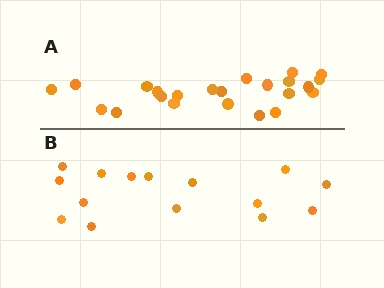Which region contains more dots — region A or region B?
Region A (the top region) has more dots.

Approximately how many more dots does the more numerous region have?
Region A has roughly 8 or so more dots than region B.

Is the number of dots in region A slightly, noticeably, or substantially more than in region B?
Region A has substantially more. The ratio is roughly 1.5 to 1.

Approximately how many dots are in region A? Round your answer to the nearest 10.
About 20 dots. (The exact count is 23, which rounds to 20.)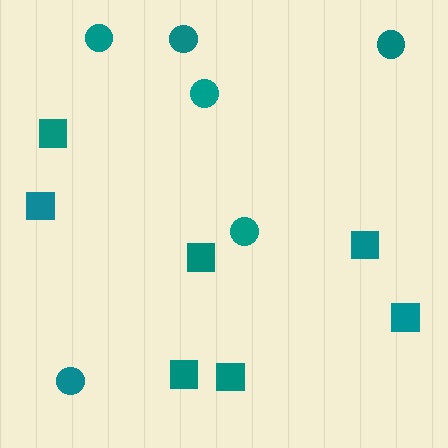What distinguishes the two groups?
There are 2 groups: one group of squares (7) and one group of circles (6).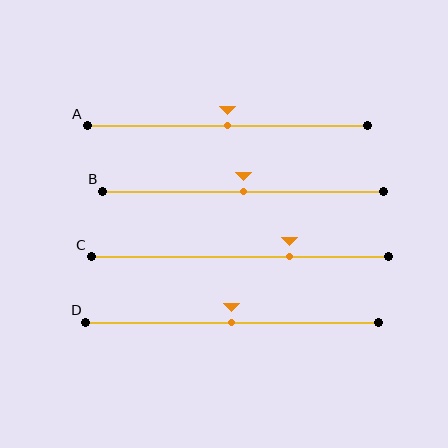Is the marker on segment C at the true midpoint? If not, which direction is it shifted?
No, the marker on segment C is shifted to the right by about 17% of the segment length.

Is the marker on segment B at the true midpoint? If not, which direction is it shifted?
Yes, the marker on segment B is at the true midpoint.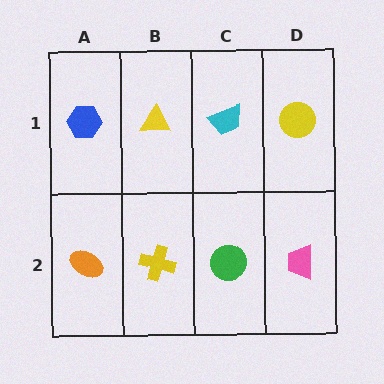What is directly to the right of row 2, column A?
A yellow cross.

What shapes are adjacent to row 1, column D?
A pink trapezoid (row 2, column D), a cyan trapezoid (row 1, column C).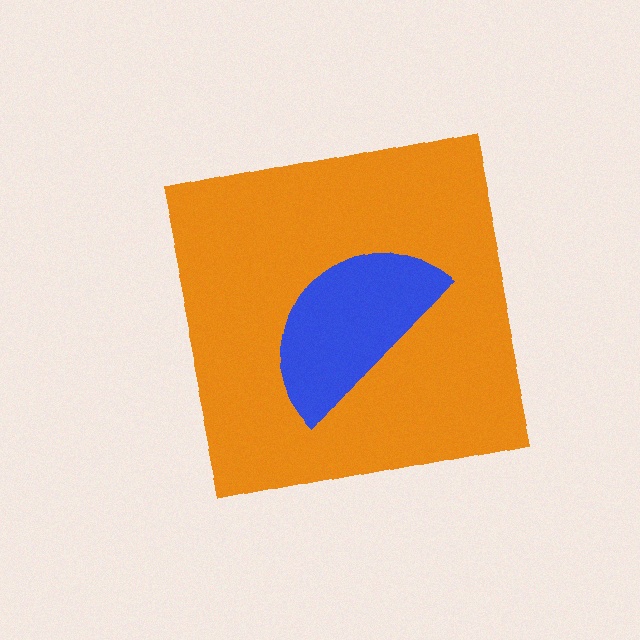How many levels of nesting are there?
2.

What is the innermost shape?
The blue semicircle.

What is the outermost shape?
The orange square.